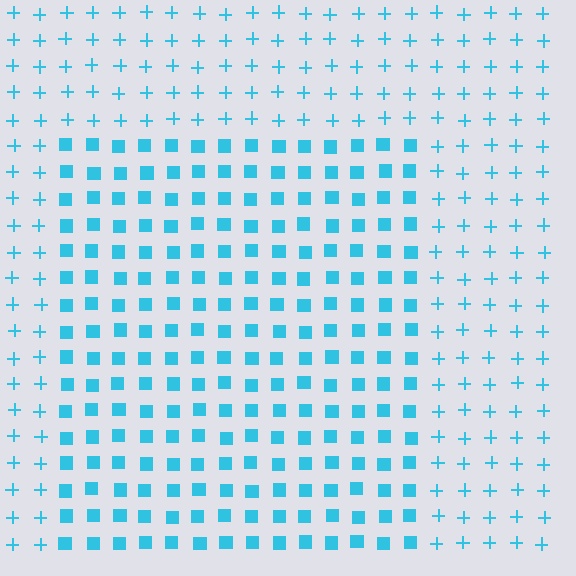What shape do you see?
I see a rectangle.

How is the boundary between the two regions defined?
The boundary is defined by a change in element shape: squares inside vs. plus signs outside. All elements share the same color and spacing.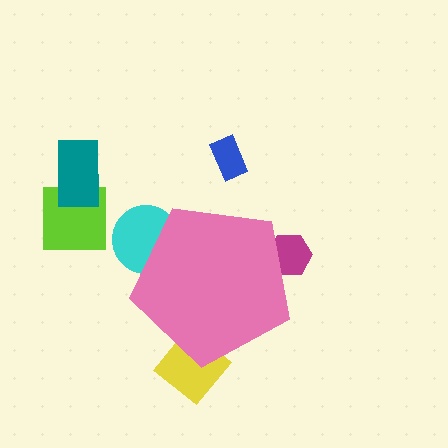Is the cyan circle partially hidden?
Yes, the cyan circle is partially hidden behind the pink pentagon.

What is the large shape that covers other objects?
A pink pentagon.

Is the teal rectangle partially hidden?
No, the teal rectangle is fully visible.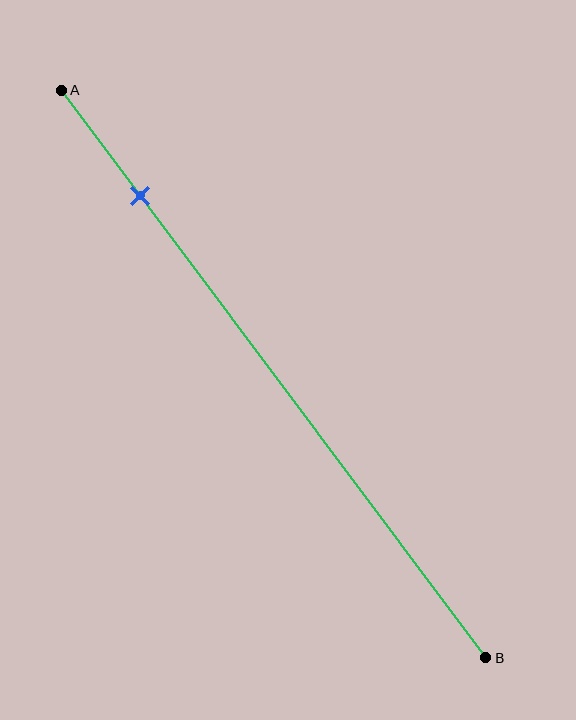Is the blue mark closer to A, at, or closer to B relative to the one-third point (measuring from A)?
The blue mark is closer to point A than the one-third point of segment AB.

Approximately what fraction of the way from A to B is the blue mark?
The blue mark is approximately 20% of the way from A to B.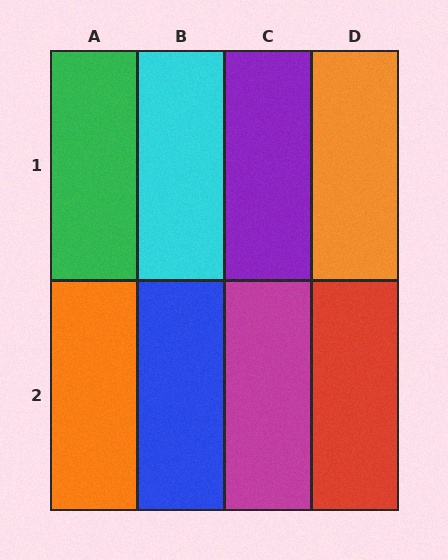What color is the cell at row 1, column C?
Purple.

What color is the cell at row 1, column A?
Green.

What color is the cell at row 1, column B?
Cyan.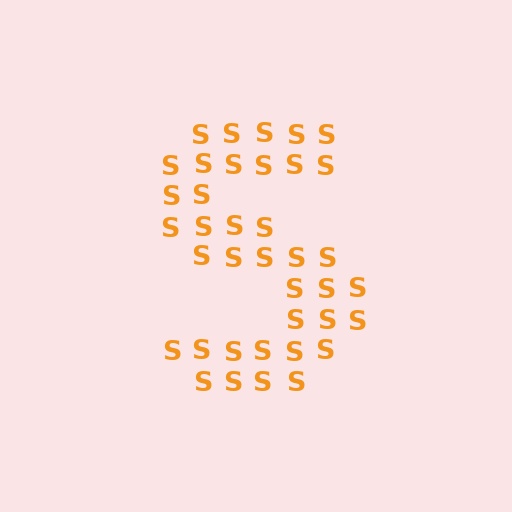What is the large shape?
The large shape is the letter S.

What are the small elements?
The small elements are letter S's.